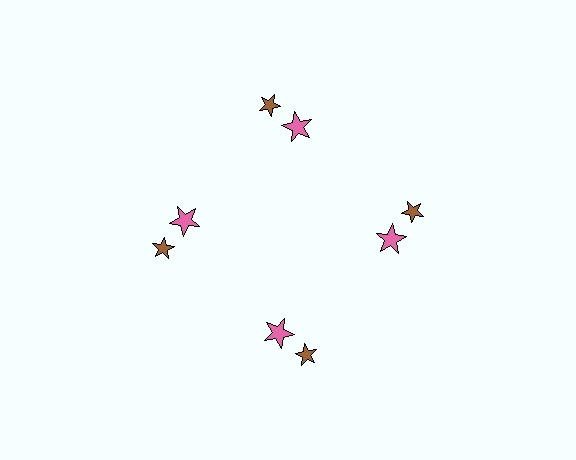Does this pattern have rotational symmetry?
Yes, this pattern has 4-fold rotational symmetry. It looks the same after rotating 90 degrees around the center.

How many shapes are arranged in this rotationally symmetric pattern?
There are 8 shapes, arranged in 4 groups of 2.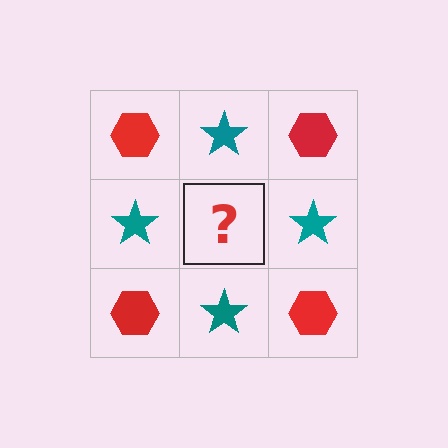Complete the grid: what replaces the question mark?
The question mark should be replaced with a red hexagon.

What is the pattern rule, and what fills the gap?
The rule is that it alternates red hexagon and teal star in a checkerboard pattern. The gap should be filled with a red hexagon.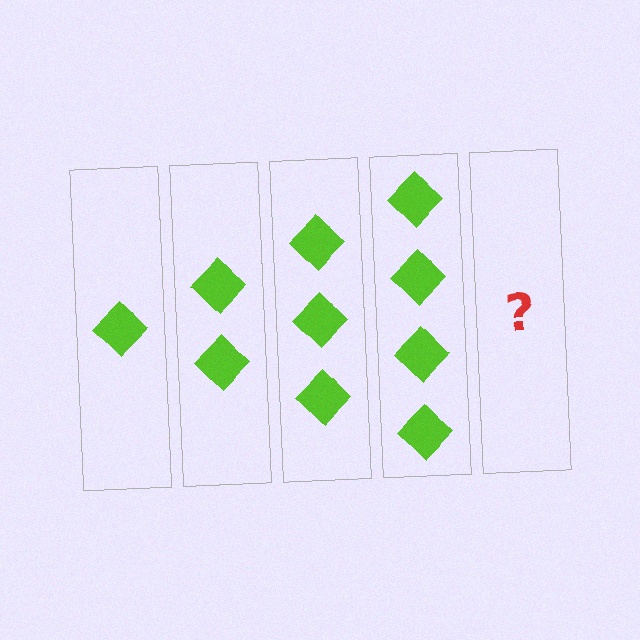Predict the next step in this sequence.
The next step is 5 diamonds.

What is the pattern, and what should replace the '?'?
The pattern is that each step adds one more diamond. The '?' should be 5 diamonds.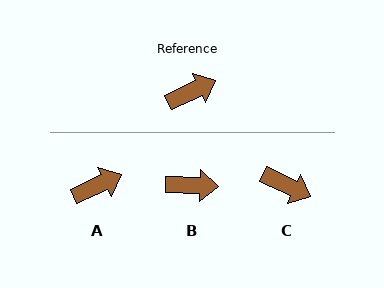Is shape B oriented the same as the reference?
No, it is off by about 27 degrees.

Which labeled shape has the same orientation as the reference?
A.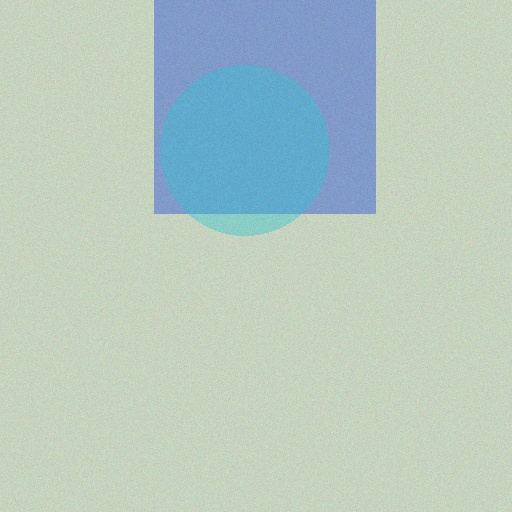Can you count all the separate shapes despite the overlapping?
Yes, there are 2 separate shapes.